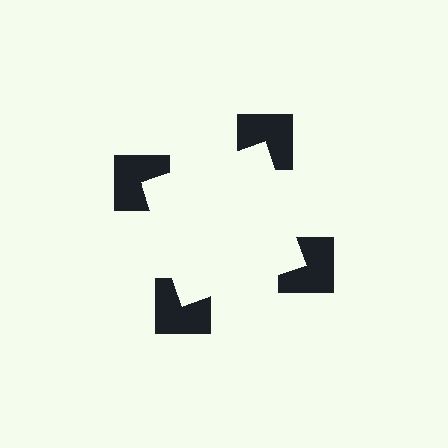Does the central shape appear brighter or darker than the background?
It typically appears slightly brighter than the background, even though no actual brightness change is drawn.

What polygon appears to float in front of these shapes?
An illusory square — its edges are inferred from the aligned wedge cuts in the notched squares, not physically drawn.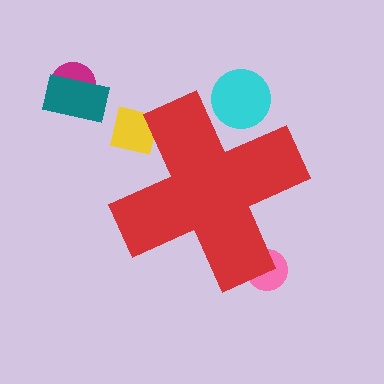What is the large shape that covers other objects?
A red cross.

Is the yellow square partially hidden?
Yes, the yellow square is partially hidden behind the red cross.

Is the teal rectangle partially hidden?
No, the teal rectangle is fully visible.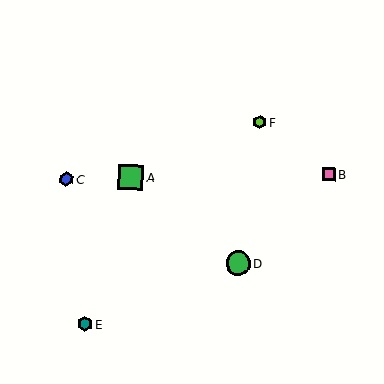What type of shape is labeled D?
Shape D is a green circle.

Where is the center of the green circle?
The center of the green circle is at (238, 263).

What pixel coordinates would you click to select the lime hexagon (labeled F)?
Click at (260, 122) to select the lime hexagon F.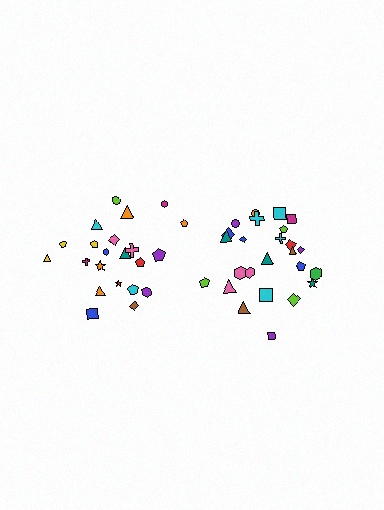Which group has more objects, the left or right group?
The right group.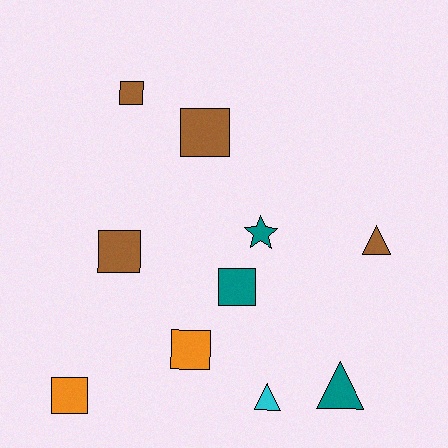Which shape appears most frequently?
Square, with 6 objects.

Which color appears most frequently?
Brown, with 4 objects.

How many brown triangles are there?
There is 1 brown triangle.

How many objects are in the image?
There are 10 objects.